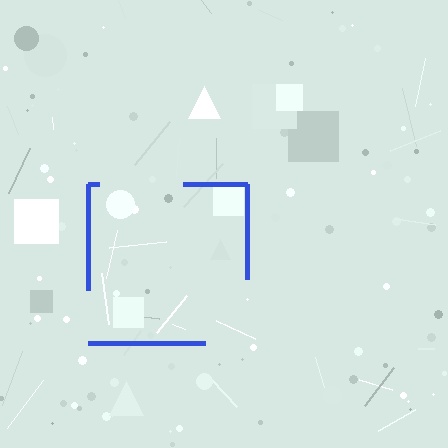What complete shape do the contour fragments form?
The contour fragments form a square.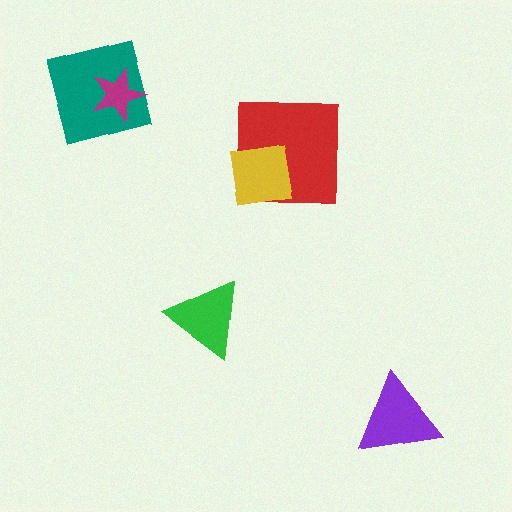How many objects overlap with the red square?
1 object overlaps with the red square.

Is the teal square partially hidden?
Yes, it is partially covered by another shape.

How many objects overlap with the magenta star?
1 object overlaps with the magenta star.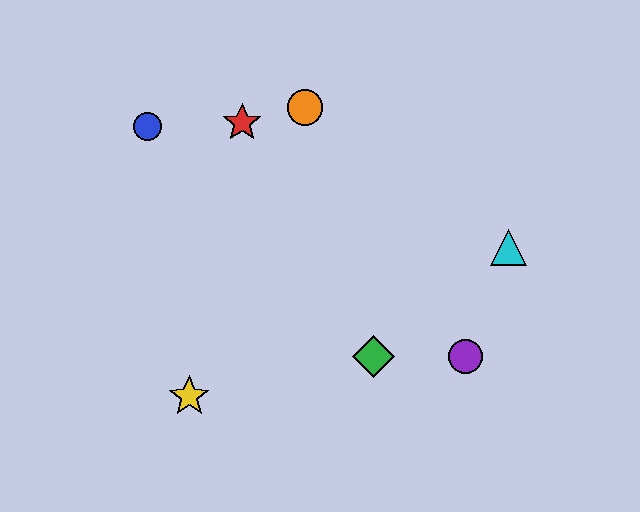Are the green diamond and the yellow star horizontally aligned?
No, the green diamond is at y≈356 and the yellow star is at y≈396.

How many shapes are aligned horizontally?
2 shapes (the green diamond, the purple circle) are aligned horizontally.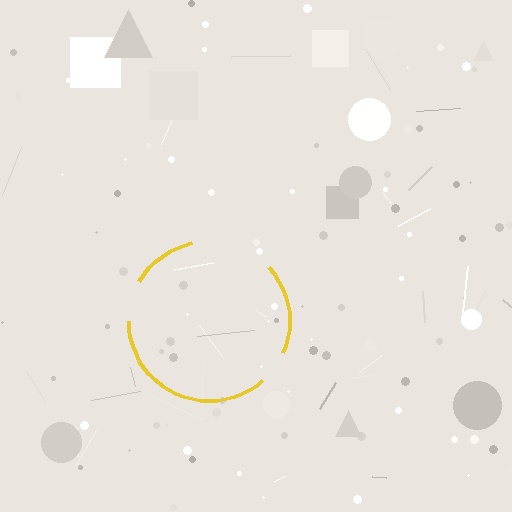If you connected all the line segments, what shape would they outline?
They would outline a circle.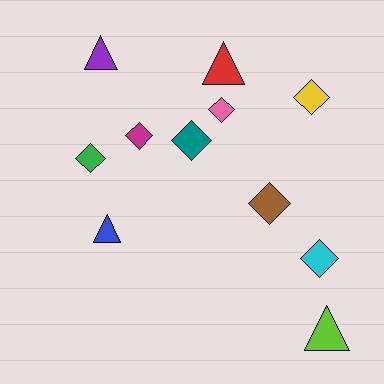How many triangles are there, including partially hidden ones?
There are 4 triangles.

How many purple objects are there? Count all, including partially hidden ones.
There is 1 purple object.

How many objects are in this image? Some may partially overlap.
There are 11 objects.